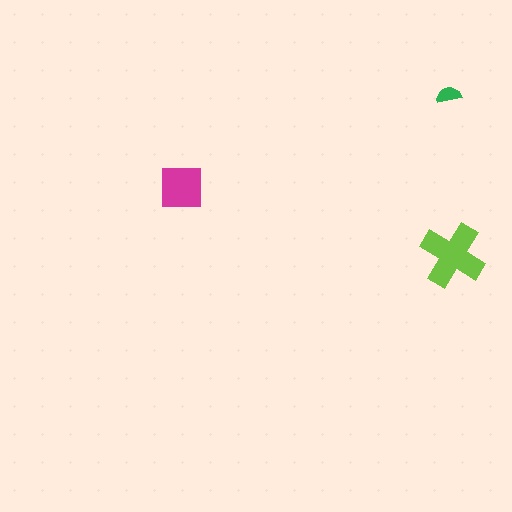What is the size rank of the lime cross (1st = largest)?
1st.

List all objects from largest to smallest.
The lime cross, the magenta square, the green semicircle.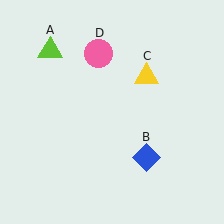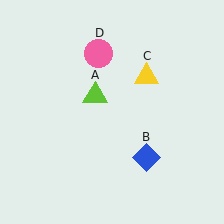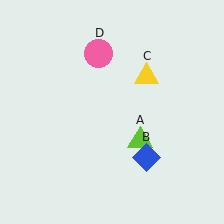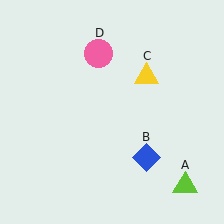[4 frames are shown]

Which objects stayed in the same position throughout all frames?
Blue diamond (object B) and yellow triangle (object C) and pink circle (object D) remained stationary.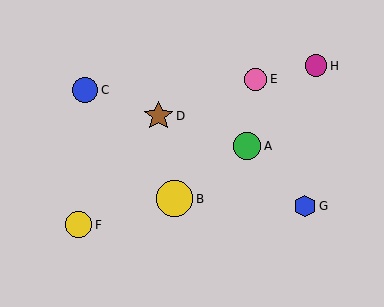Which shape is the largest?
The yellow circle (labeled B) is the largest.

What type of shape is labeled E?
Shape E is a pink circle.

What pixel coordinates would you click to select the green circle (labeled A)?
Click at (247, 146) to select the green circle A.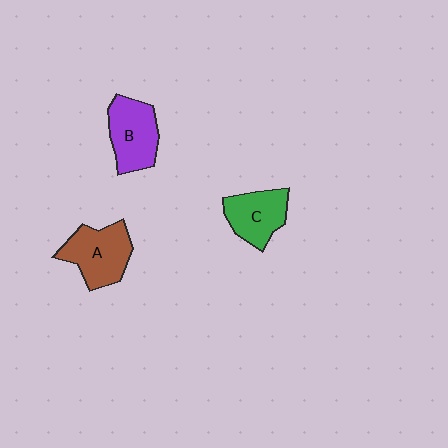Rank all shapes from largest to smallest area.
From largest to smallest: A (brown), B (purple), C (green).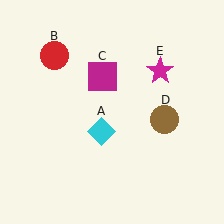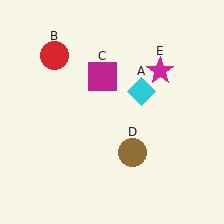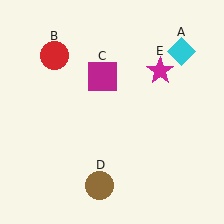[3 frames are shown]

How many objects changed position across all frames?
2 objects changed position: cyan diamond (object A), brown circle (object D).